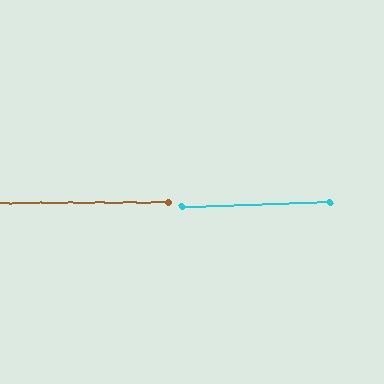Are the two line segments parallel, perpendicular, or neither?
Parallel — their directions differ by only 1.2°.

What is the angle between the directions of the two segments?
Approximately 1 degree.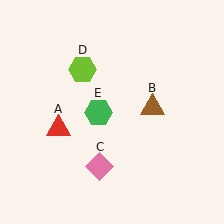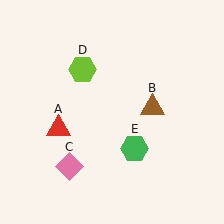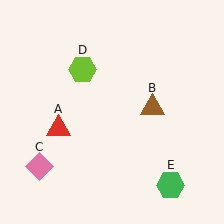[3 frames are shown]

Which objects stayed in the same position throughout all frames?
Red triangle (object A) and brown triangle (object B) and lime hexagon (object D) remained stationary.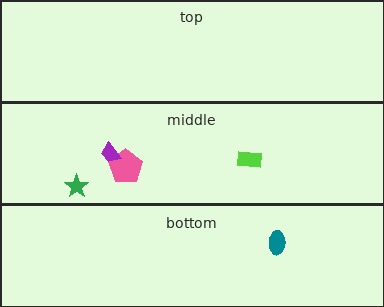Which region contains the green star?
The middle region.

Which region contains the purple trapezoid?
The middle region.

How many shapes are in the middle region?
4.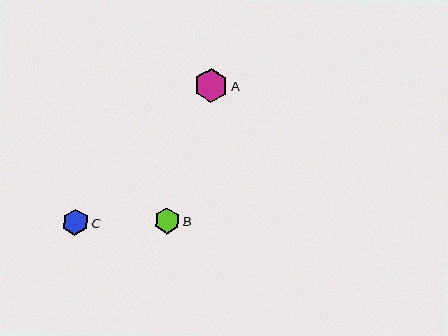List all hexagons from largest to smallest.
From largest to smallest: A, B, C.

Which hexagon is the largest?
Hexagon A is the largest with a size of approximately 34 pixels.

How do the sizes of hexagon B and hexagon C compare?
Hexagon B and hexagon C are approximately the same size.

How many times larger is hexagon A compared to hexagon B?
Hexagon A is approximately 1.3 times the size of hexagon B.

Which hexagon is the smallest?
Hexagon C is the smallest with a size of approximately 26 pixels.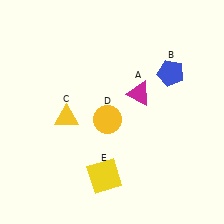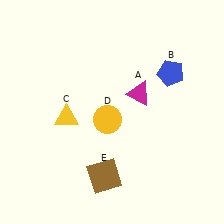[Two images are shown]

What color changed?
The square (E) changed from yellow in Image 1 to brown in Image 2.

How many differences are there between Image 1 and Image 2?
There is 1 difference between the two images.